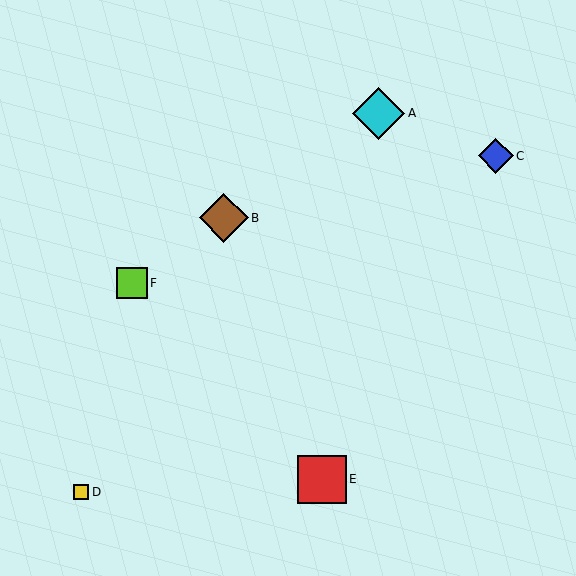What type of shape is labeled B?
Shape B is a brown diamond.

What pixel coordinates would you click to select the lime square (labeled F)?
Click at (132, 283) to select the lime square F.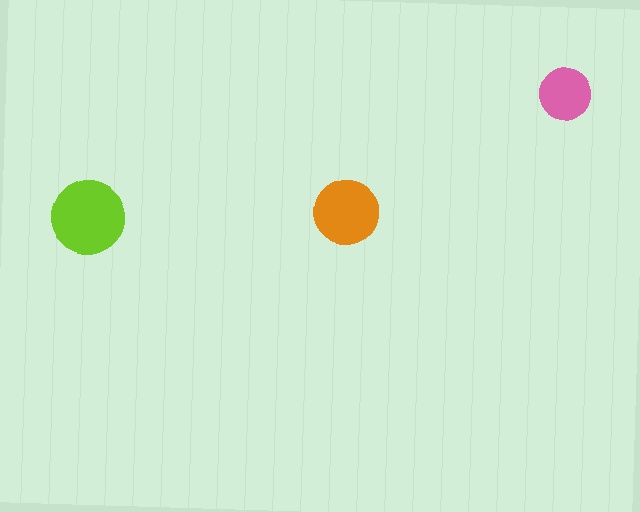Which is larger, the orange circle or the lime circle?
The lime one.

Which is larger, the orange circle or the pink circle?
The orange one.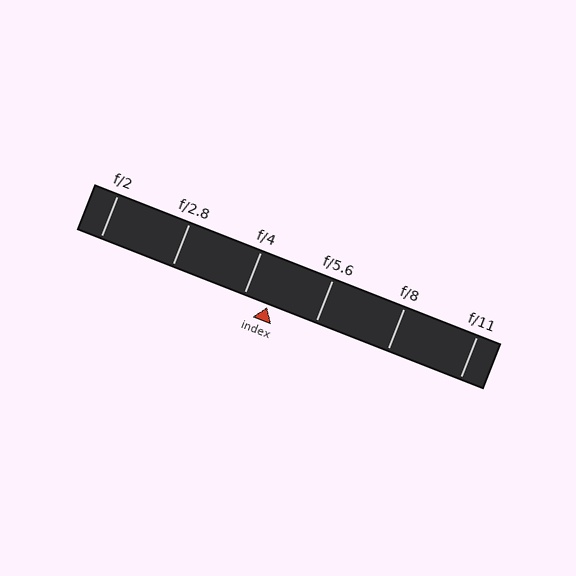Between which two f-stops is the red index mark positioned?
The index mark is between f/4 and f/5.6.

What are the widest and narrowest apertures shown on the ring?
The widest aperture shown is f/2 and the narrowest is f/11.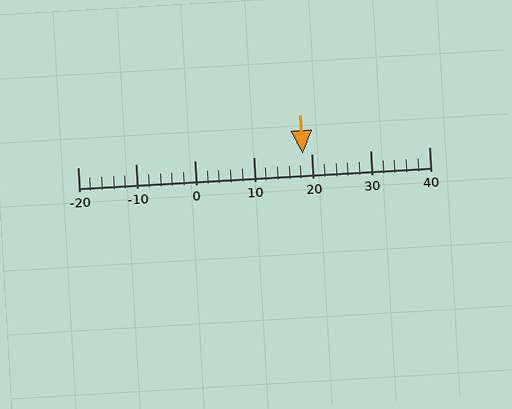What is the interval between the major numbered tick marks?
The major tick marks are spaced 10 units apart.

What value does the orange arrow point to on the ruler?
The orange arrow points to approximately 18.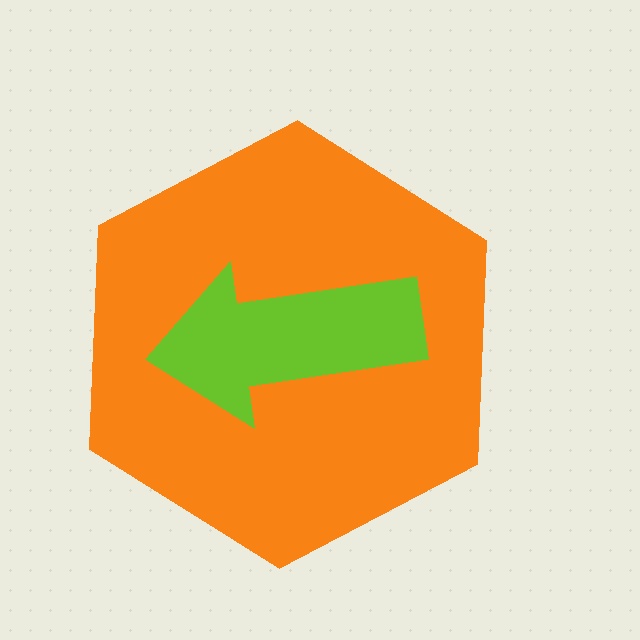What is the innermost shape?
The lime arrow.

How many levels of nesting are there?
2.